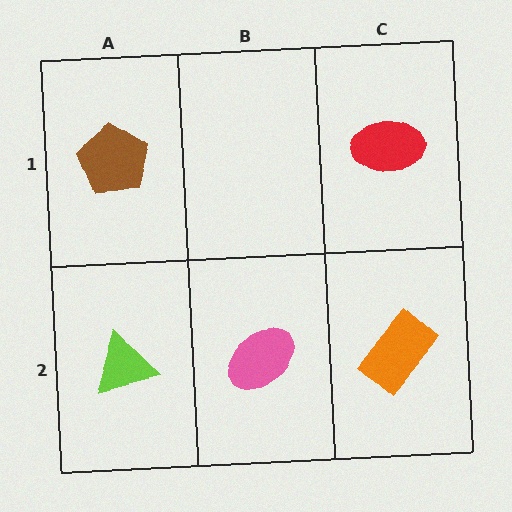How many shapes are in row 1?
2 shapes.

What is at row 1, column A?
A brown pentagon.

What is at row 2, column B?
A pink ellipse.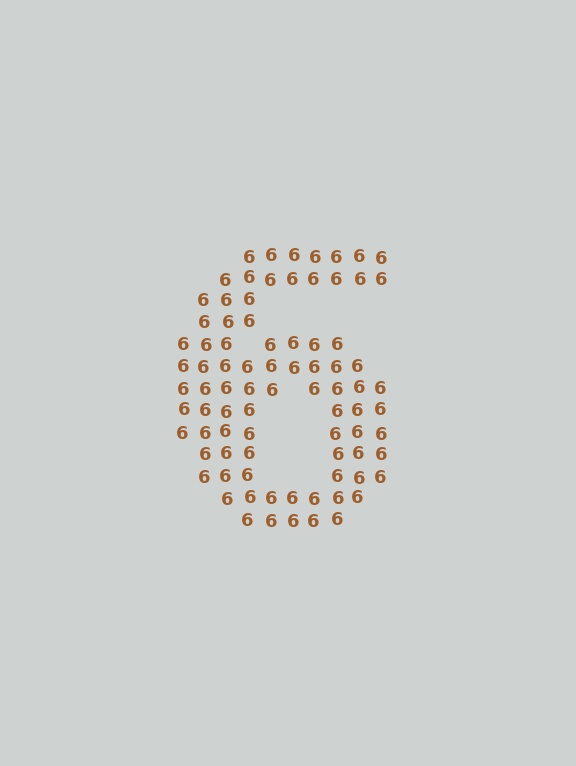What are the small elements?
The small elements are digit 6's.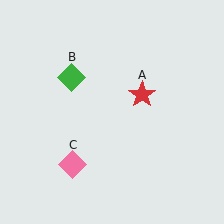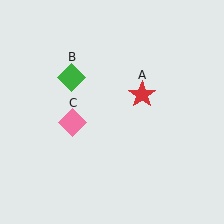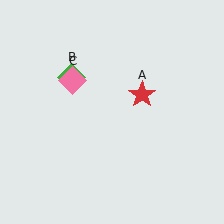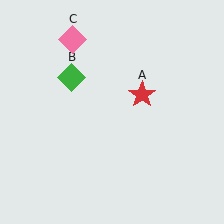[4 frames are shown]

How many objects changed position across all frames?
1 object changed position: pink diamond (object C).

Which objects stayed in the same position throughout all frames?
Red star (object A) and green diamond (object B) remained stationary.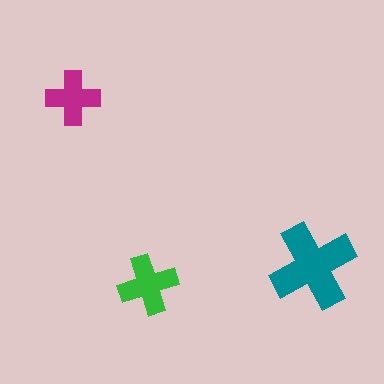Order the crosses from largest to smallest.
the teal one, the green one, the magenta one.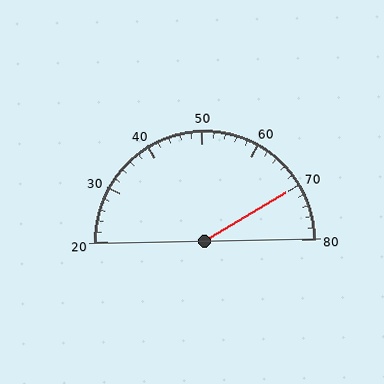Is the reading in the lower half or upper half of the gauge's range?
The reading is in the upper half of the range (20 to 80).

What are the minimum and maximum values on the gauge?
The gauge ranges from 20 to 80.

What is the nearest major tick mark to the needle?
The nearest major tick mark is 70.